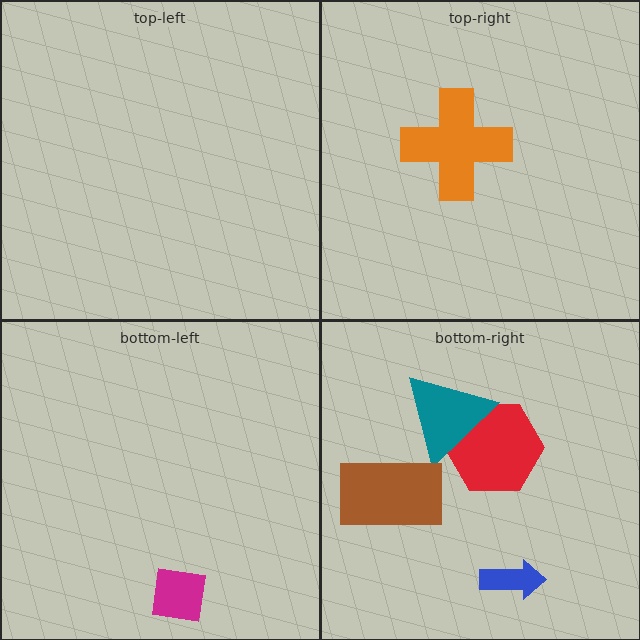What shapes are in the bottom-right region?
The red hexagon, the teal triangle, the blue arrow, the brown rectangle.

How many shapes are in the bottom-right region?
4.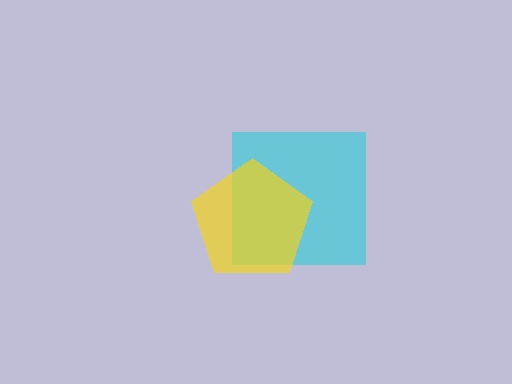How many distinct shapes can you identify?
There are 2 distinct shapes: a cyan square, a yellow pentagon.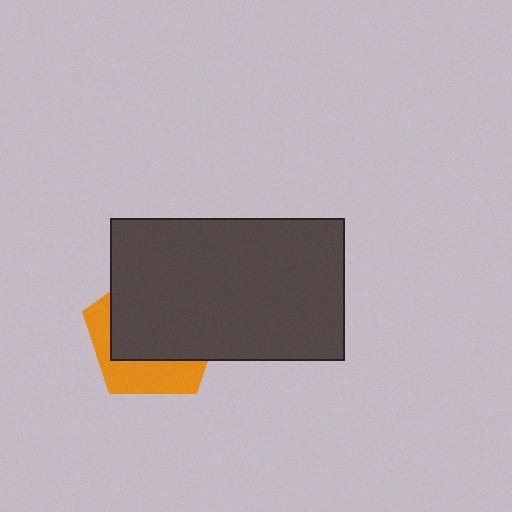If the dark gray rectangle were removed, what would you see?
You would see the complete orange pentagon.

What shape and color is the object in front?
The object in front is a dark gray rectangle.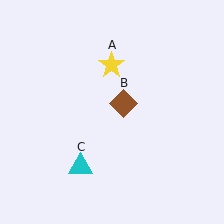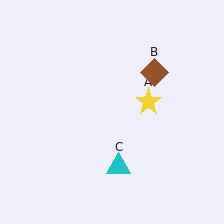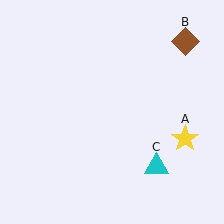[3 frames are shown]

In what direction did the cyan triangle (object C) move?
The cyan triangle (object C) moved right.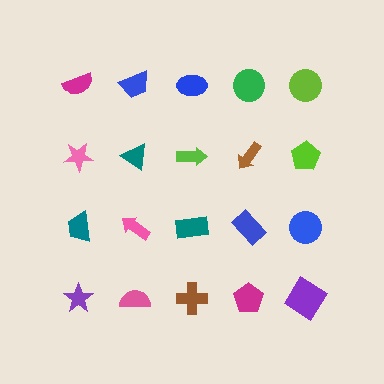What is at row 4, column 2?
A pink semicircle.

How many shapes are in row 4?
5 shapes.